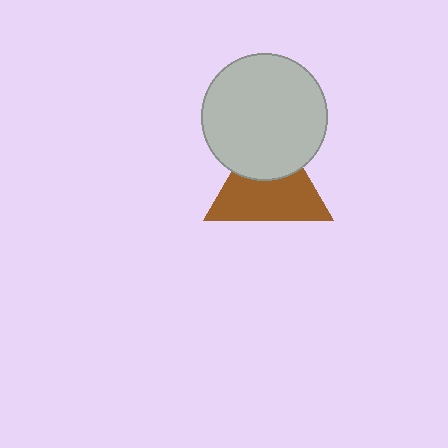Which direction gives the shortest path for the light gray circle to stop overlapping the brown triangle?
Moving up gives the shortest separation.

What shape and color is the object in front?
The object in front is a light gray circle.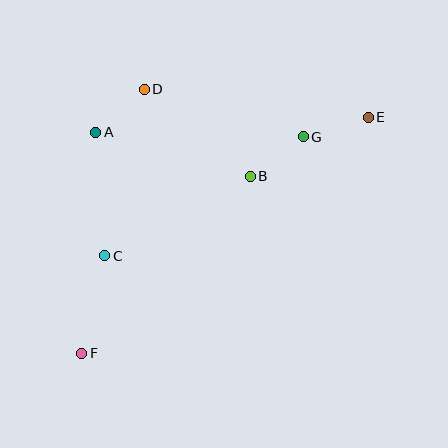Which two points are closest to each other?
Points A and D are closest to each other.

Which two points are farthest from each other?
Points E and F are farthest from each other.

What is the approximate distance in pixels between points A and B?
The distance between A and B is approximately 161 pixels.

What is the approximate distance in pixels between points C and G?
The distance between C and G is approximately 232 pixels.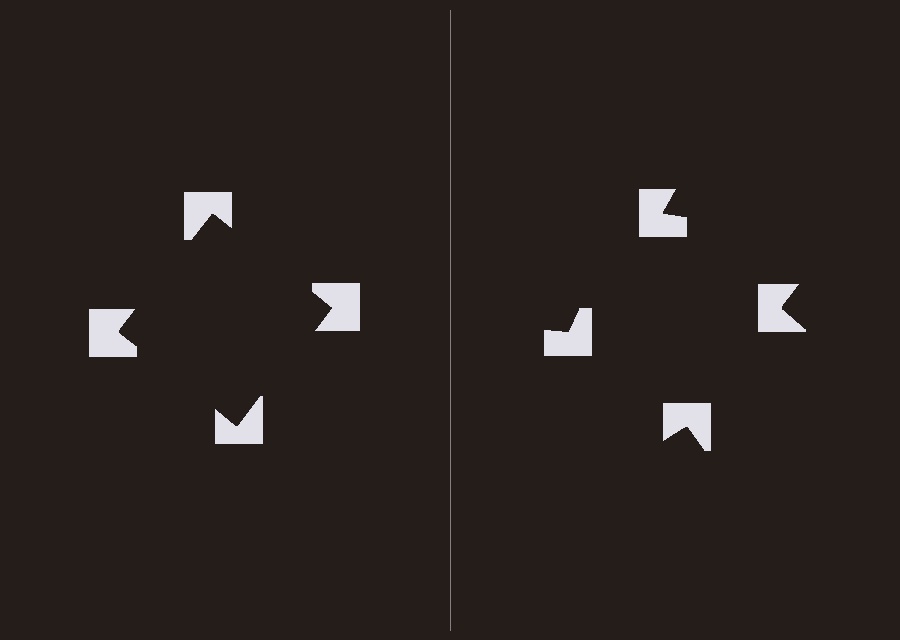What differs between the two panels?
The notched squares are positioned identically on both sides; only the wedge orientations differ. On the left they align to a square; on the right they are misaligned.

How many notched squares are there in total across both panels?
8 — 4 on each side.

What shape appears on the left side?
An illusory square.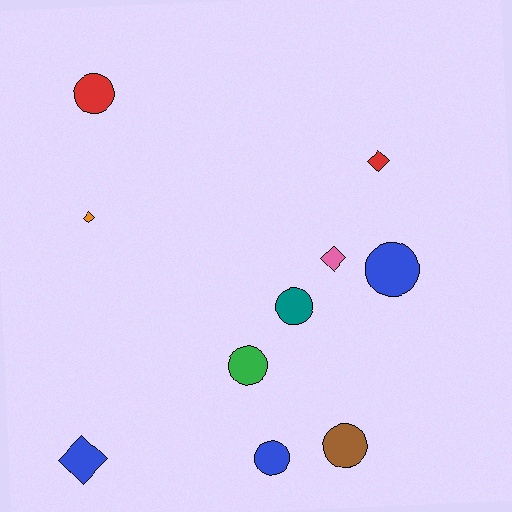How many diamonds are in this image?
There are 4 diamonds.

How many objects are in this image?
There are 10 objects.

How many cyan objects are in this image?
There are no cyan objects.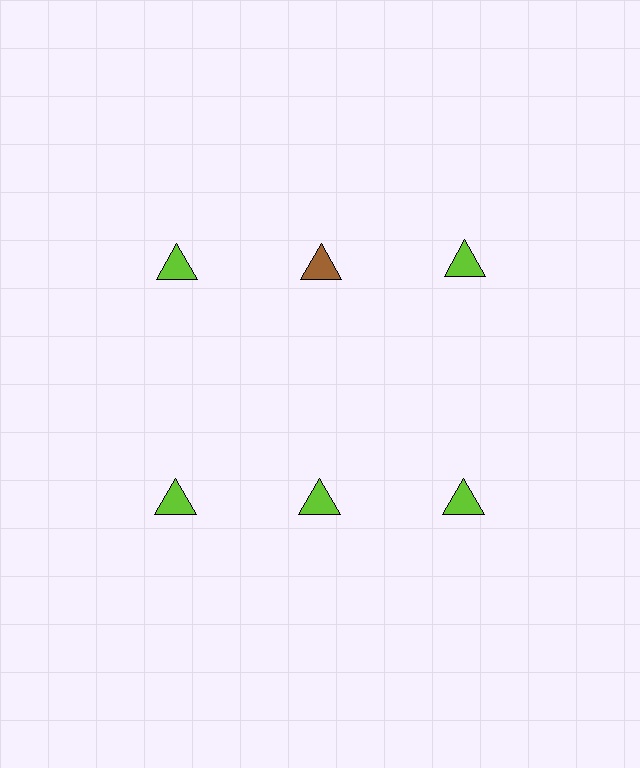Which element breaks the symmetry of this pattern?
The brown triangle in the top row, second from left column breaks the symmetry. All other shapes are lime triangles.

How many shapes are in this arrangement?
There are 6 shapes arranged in a grid pattern.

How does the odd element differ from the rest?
It has a different color: brown instead of lime.